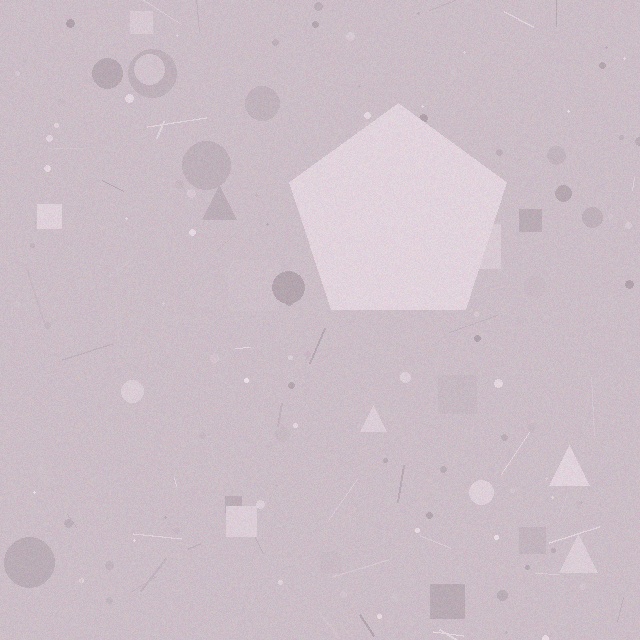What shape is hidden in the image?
A pentagon is hidden in the image.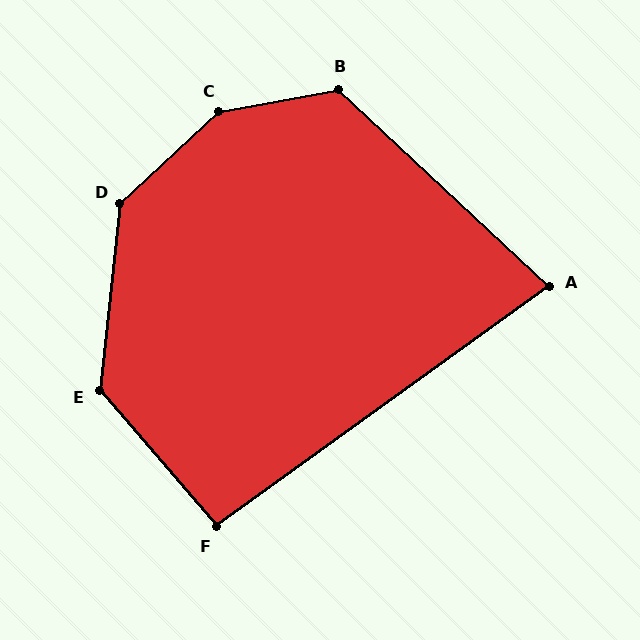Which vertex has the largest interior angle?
C, at approximately 148 degrees.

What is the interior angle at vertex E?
Approximately 133 degrees (obtuse).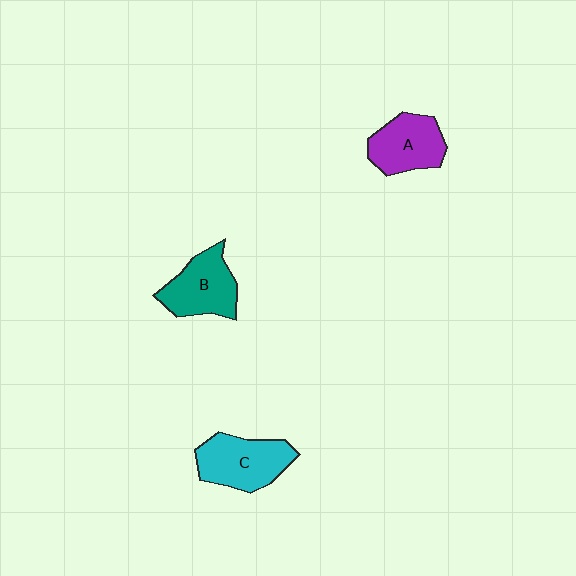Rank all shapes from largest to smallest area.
From largest to smallest: C (cyan), B (teal), A (purple).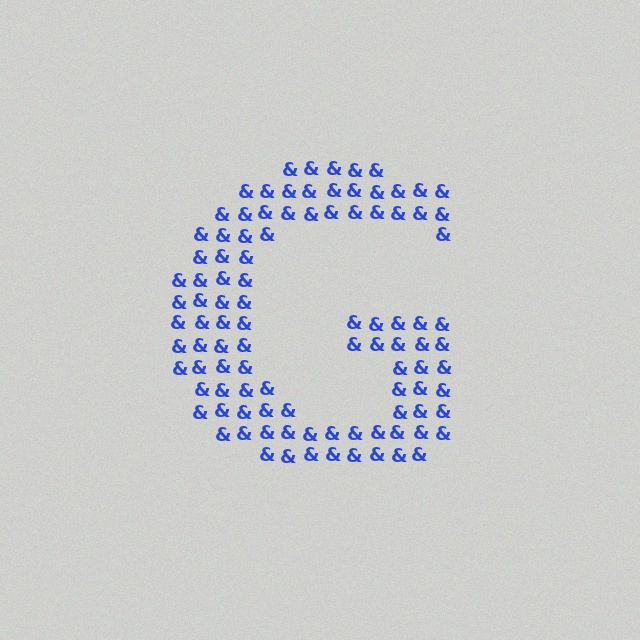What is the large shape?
The large shape is the letter G.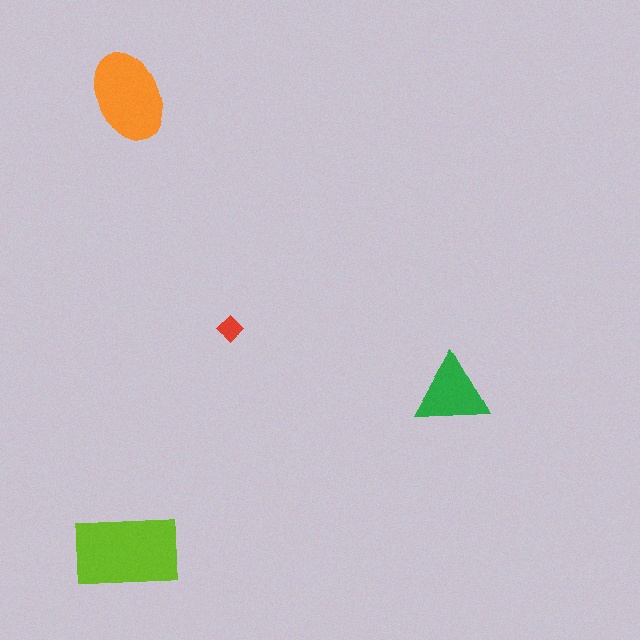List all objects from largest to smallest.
The lime rectangle, the orange ellipse, the green triangle, the red diamond.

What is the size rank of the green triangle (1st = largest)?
3rd.